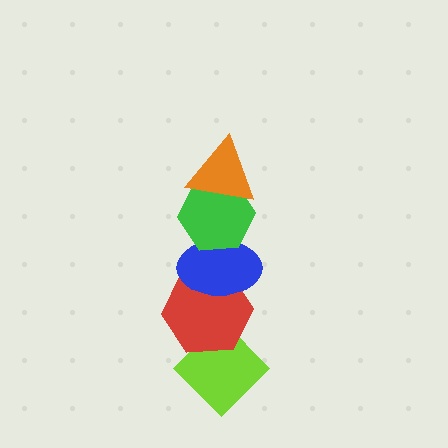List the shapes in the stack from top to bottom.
From top to bottom: the orange triangle, the green hexagon, the blue ellipse, the red hexagon, the lime diamond.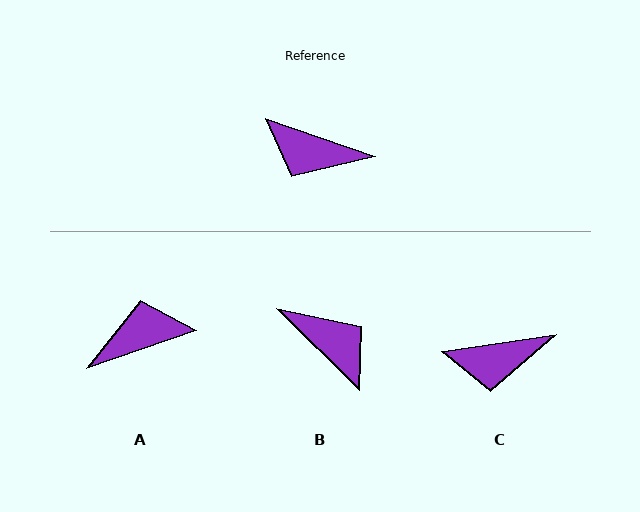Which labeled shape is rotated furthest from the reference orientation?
B, about 155 degrees away.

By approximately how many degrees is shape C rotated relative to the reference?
Approximately 28 degrees counter-clockwise.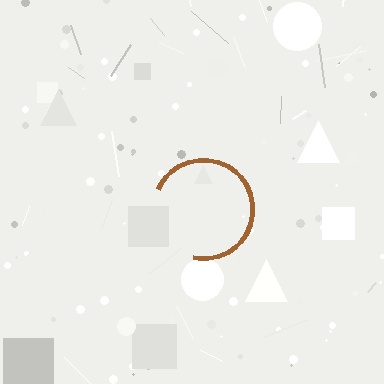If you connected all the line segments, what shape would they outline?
They would outline a circle.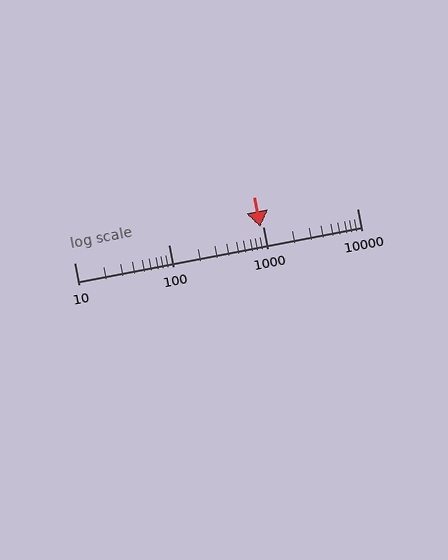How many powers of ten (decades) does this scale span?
The scale spans 3 decades, from 10 to 10000.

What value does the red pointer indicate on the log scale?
The pointer indicates approximately 940.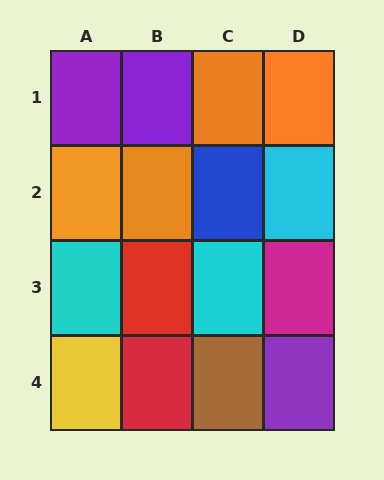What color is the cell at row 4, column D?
Purple.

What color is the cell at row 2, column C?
Blue.